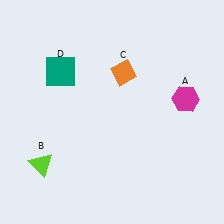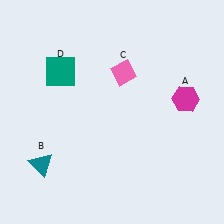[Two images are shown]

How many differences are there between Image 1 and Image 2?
There are 2 differences between the two images.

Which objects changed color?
B changed from lime to teal. C changed from orange to pink.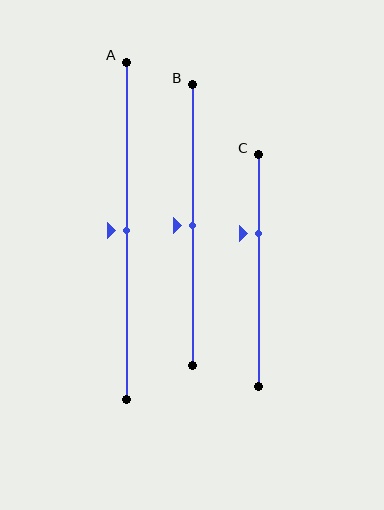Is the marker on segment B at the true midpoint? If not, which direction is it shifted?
Yes, the marker on segment B is at the true midpoint.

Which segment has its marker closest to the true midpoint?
Segment A has its marker closest to the true midpoint.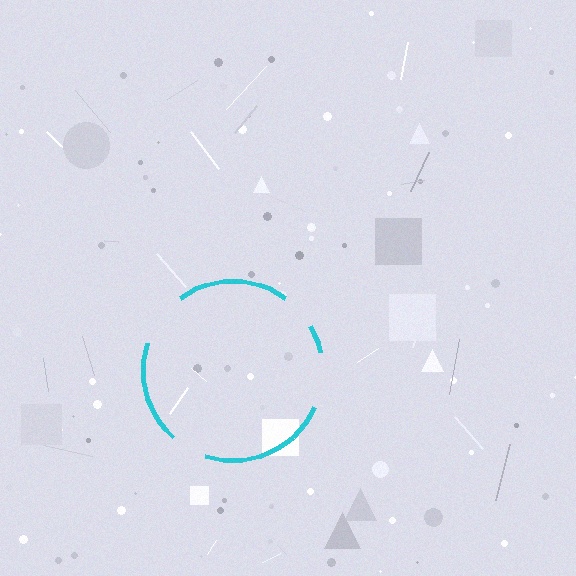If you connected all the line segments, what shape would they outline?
They would outline a circle.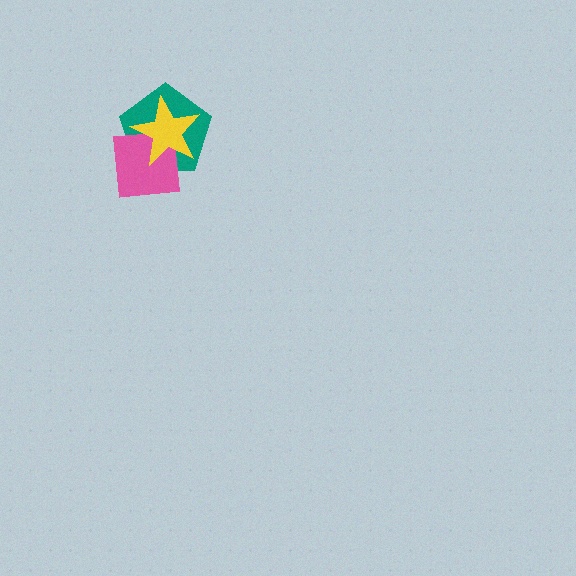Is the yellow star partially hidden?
No, no other shape covers it.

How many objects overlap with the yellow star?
2 objects overlap with the yellow star.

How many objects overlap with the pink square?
2 objects overlap with the pink square.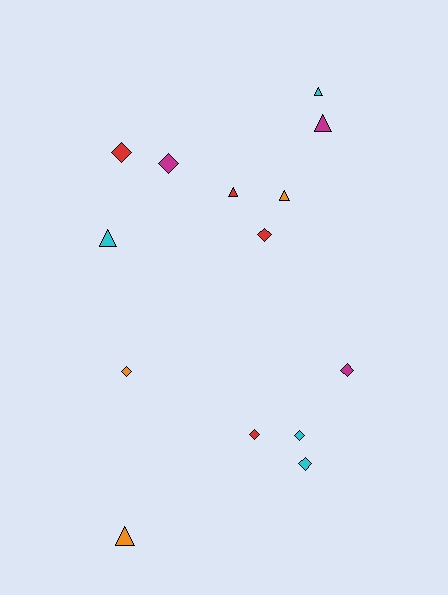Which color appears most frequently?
Cyan, with 4 objects.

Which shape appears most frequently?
Diamond, with 8 objects.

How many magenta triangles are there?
There is 1 magenta triangle.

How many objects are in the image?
There are 14 objects.